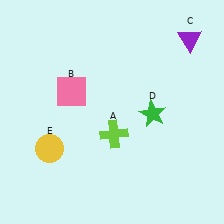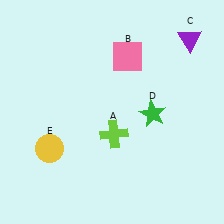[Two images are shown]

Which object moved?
The pink square (B) moved right.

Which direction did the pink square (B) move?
The pink square (B) moved right.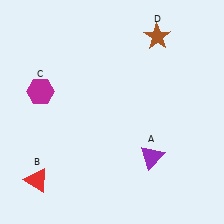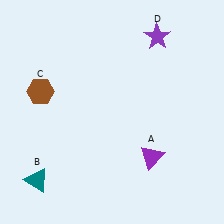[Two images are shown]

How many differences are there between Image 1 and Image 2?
There are 3 differences between the two images.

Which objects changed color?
B changed from red to teal. C changed from magenta to brown. D changed from brown to purple.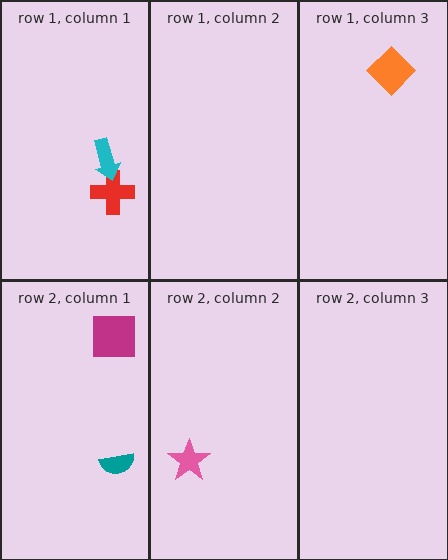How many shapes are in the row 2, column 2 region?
1.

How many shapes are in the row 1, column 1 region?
2.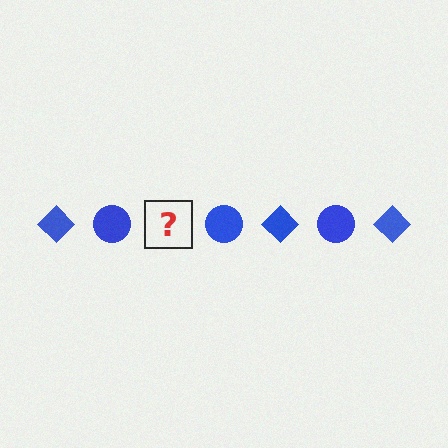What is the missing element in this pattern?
The missing element is a blue diamond.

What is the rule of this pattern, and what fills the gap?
The rule is that the pattern cycles through diamond, circle shapes in blue. The gap should be filled with a blue diamond.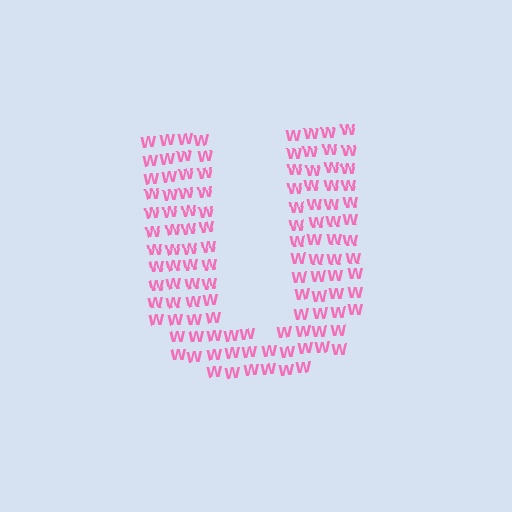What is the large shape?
The large shape is the letter U.